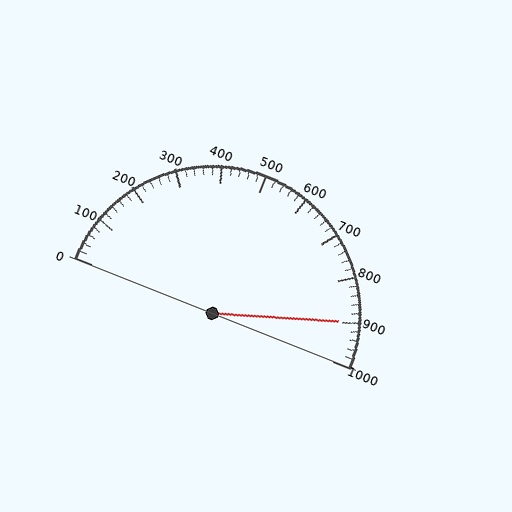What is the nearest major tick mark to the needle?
The nearest major tick mark is 900.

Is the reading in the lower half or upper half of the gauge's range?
The reading is in the upper half of the range (0 to 1000).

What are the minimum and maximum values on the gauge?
The gauge ranges from 0 to 1000.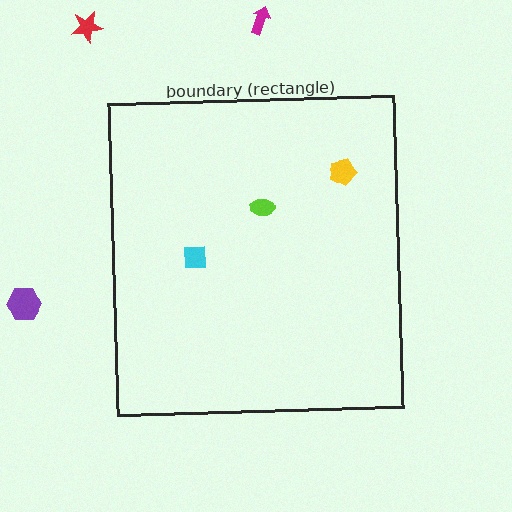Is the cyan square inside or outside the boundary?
Inside.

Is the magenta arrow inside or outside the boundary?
Outside.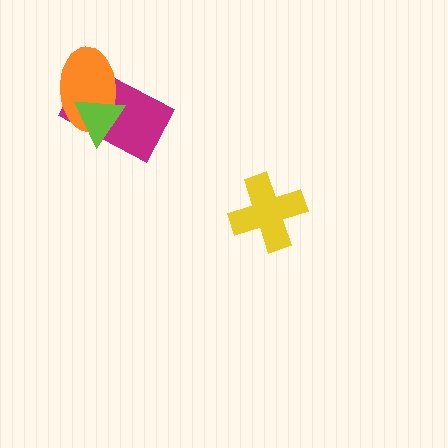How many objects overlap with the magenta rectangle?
2 objects overlap with the magenta rectangle.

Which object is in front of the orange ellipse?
The lime triangle is in front of the orange ellipse.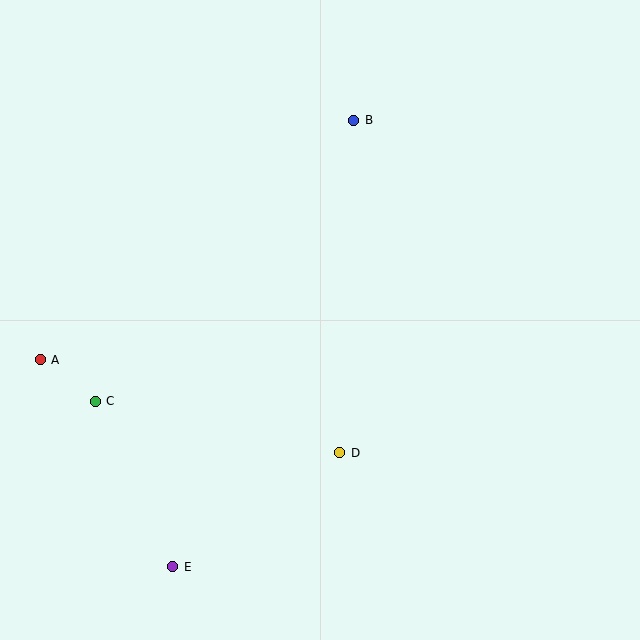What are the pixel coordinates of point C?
Point C is at (95, 401).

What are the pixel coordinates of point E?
Point E is at (173, 567).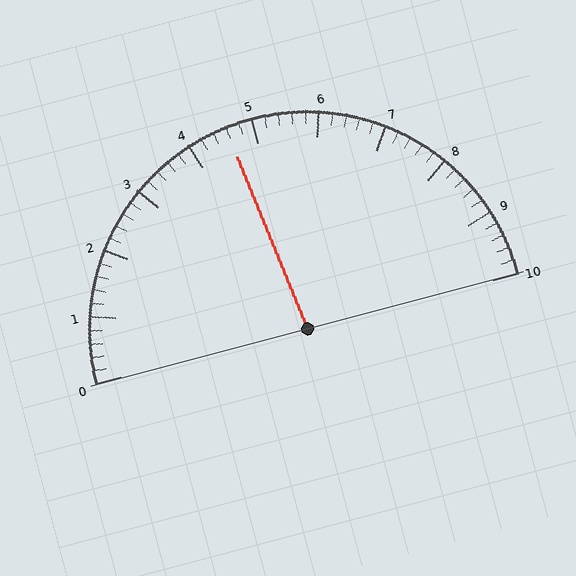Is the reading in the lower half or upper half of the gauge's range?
The reading is in the lower half of the range (0 to 10).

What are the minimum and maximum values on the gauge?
The gauge ranges from 0 to 10.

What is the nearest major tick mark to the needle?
The nearest major tick mark is 5.